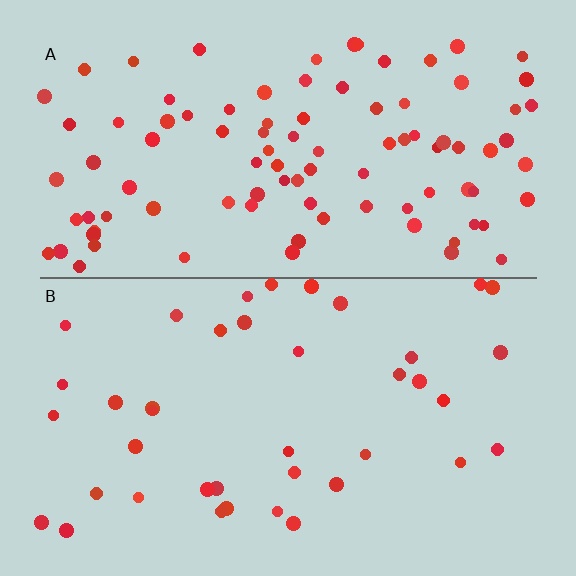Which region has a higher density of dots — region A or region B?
A (the top).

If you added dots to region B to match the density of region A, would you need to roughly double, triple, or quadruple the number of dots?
Approximately double.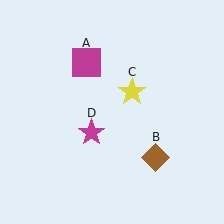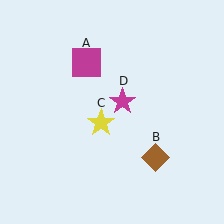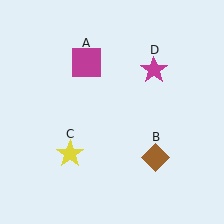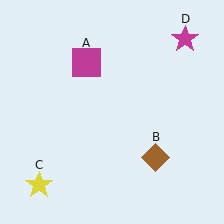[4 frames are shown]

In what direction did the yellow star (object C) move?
The yellow star (object C) moved down and to the left.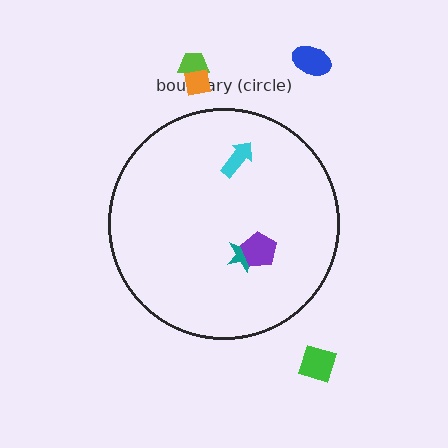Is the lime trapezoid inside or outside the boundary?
Outside.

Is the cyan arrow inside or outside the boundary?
Inside.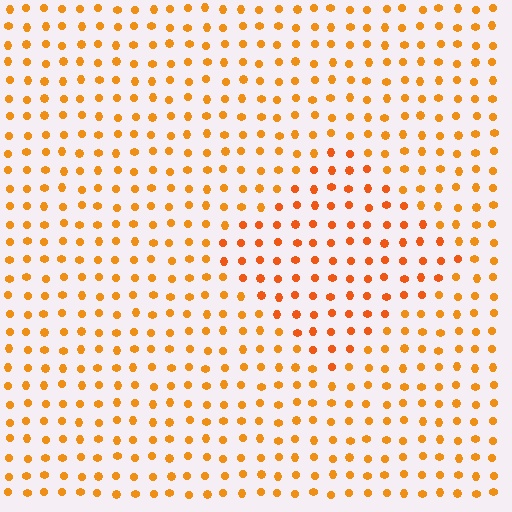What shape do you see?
I see a diamond.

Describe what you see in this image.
The image is filled with small orange elements in a uniform arrangement. A diamond-shaped region is visible where the elements are tinted to a slightly different hue, forming a subtle color boundary.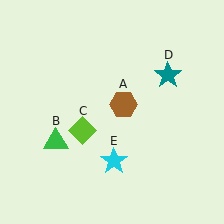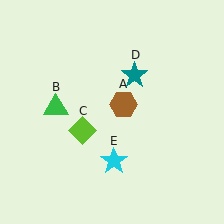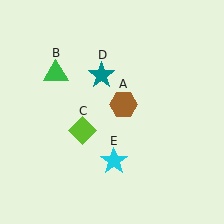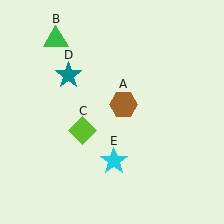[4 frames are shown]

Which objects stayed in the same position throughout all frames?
Brown hexagon (object A) and lime diamond (object C) and cyan star (object E) remained stationary.